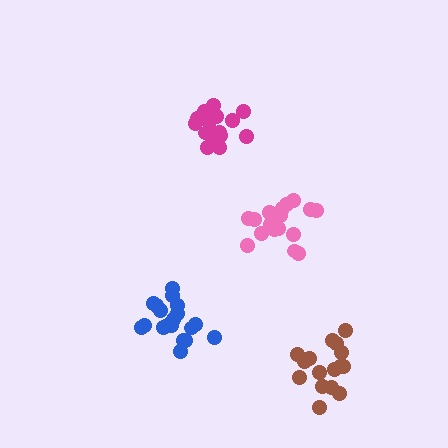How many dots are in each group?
Group 1: 16 dots, Group 2: 19 dots, Group 3: 19 dots, Group 4: 17 dots (71 total).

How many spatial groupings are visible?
There are 4 spatial groupings.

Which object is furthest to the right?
The brown cluster is rightmost.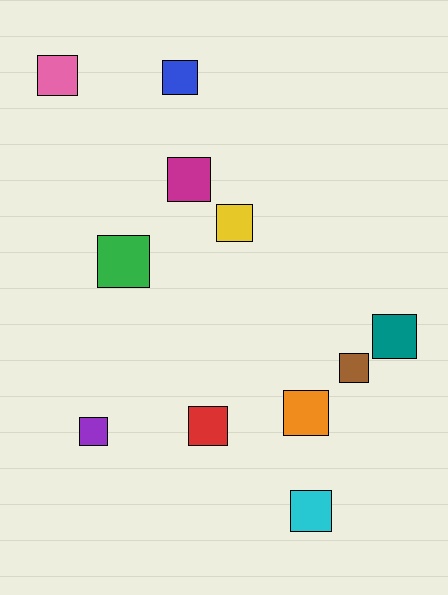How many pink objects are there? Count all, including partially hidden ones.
There is 1 pink object.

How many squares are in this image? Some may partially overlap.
There are 11 squares.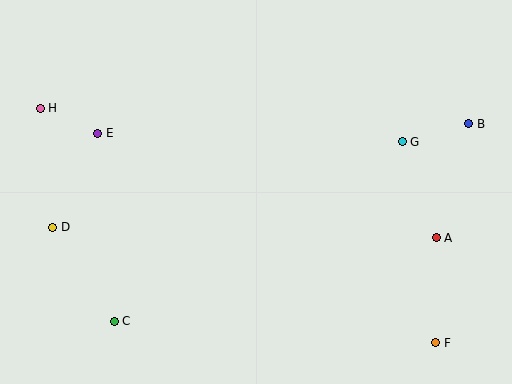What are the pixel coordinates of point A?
Point A is at (436, 238).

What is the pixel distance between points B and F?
The distance between B and F is 222 pixels.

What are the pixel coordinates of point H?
Point H is at (40, 108).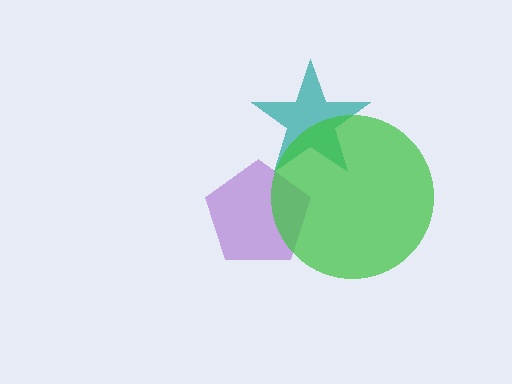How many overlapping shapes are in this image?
There are 3 overlapping shapes in the image.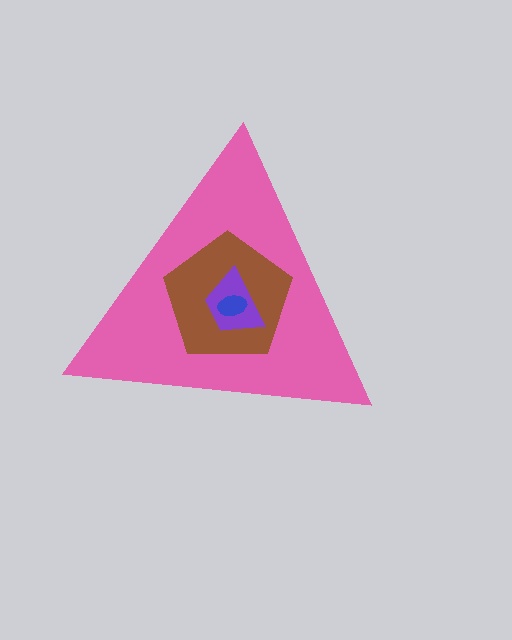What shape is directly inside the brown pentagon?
The purple trapezoid.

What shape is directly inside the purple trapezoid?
The blue ellipse.